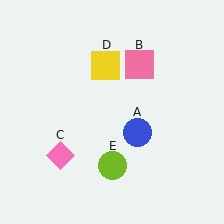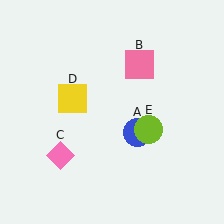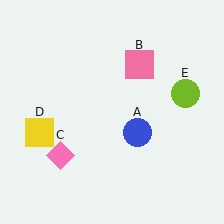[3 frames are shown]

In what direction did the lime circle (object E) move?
The lime circle (object E) moved up and to the right.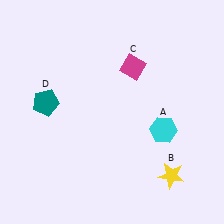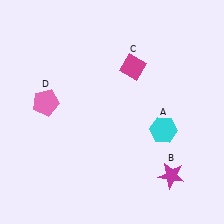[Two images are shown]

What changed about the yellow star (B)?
In Image 1, B is yellow. In Image 2, it changed to magenta.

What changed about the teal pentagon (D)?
In Image 1, D is teal. In Image 2, it changed to pink.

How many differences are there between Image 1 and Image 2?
There are 2 differences between the two images.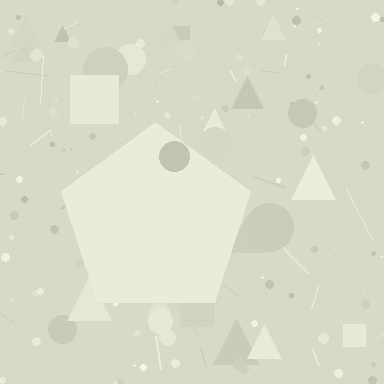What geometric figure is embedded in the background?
A pentagon is embedded in the background.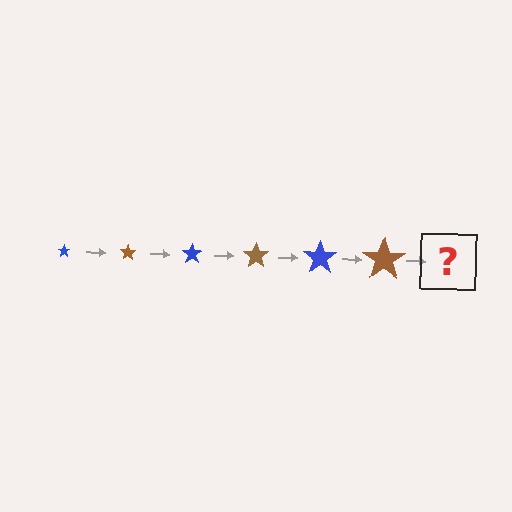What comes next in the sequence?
The next element should be a blue star, larger than the previous one.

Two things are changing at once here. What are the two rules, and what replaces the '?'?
The two rules are that the star grows larger each step and the color cycles through blue and brown. The '?' should be a blue star, larger than the previous one.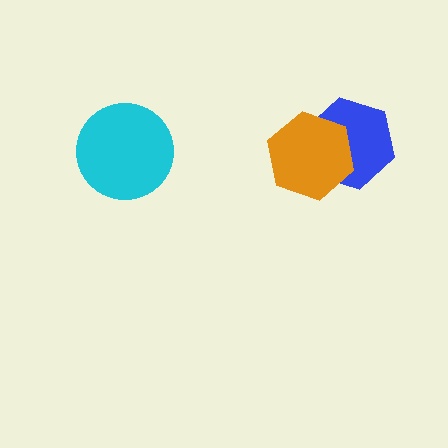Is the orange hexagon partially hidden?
No, no other shape covers it.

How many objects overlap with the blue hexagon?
1 object overlaps with the blue hexagon.